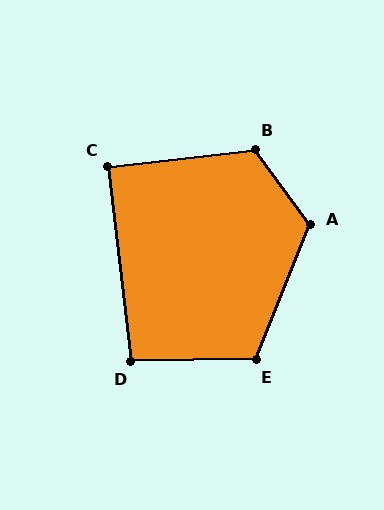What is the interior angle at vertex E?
Approximately 113 degrees (obtuse).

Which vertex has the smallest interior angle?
C, at approximately 89 degrees.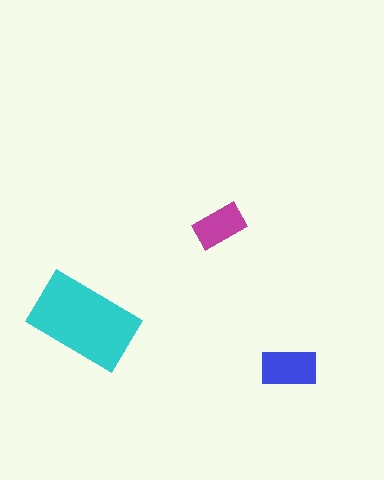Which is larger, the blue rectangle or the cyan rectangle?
The cyan one.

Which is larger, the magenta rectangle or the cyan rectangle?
The cyan one.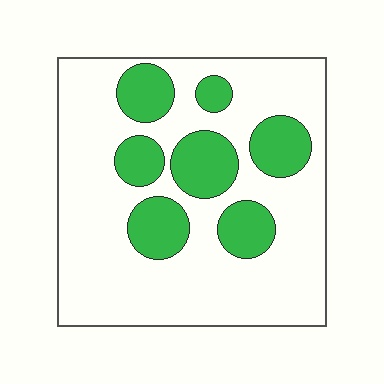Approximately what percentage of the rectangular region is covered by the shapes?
Approximately 25%.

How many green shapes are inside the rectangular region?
7.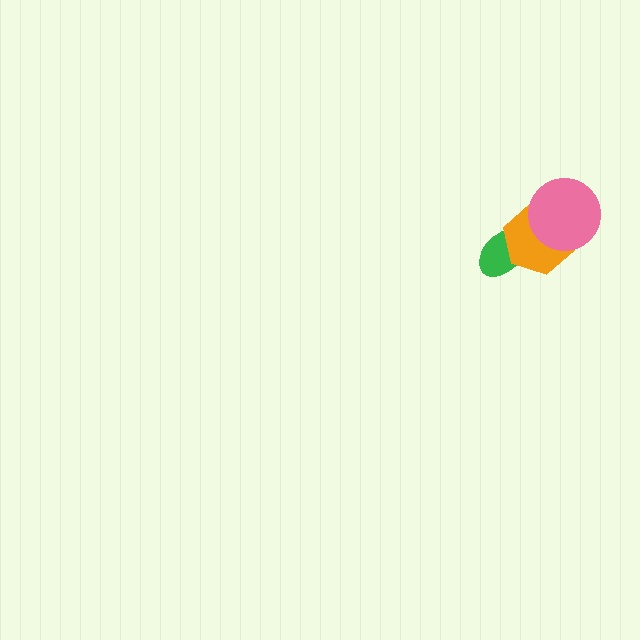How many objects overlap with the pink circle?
1 object overlaps with the pink circle.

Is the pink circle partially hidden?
No, no other shape covers it.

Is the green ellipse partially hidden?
Yes, it is partially covered by another shape.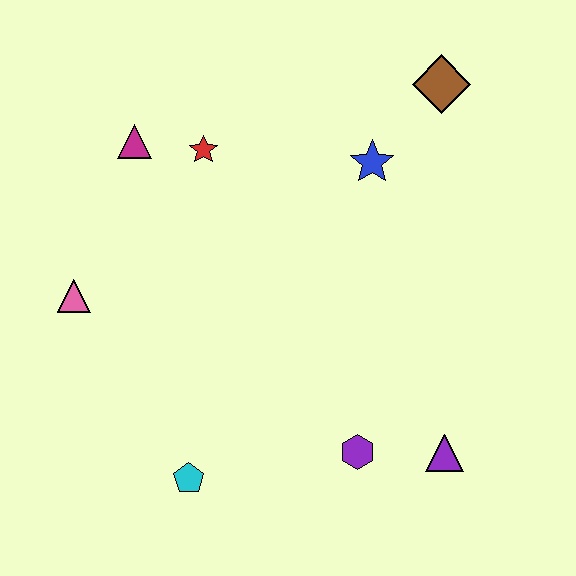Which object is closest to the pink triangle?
The magenta triangle is closest to the pink triangle.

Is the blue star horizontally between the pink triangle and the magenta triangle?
No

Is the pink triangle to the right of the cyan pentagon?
No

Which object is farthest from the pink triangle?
The brown diamond is farthest from the pink triangle.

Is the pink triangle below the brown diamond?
Yes